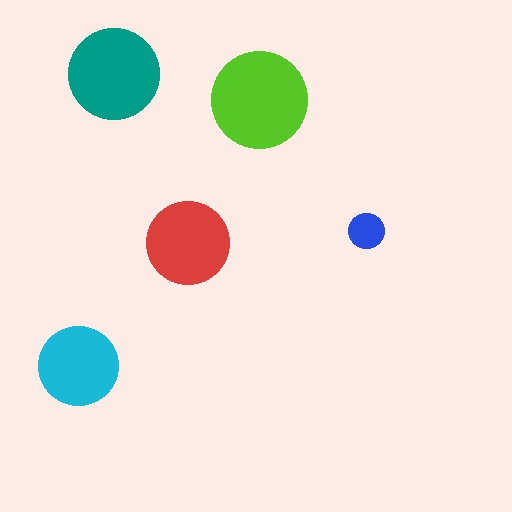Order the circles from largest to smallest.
the lime one, the teal one, the red one, the cyan one, the blue one.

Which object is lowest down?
The cyan circle is bottommost.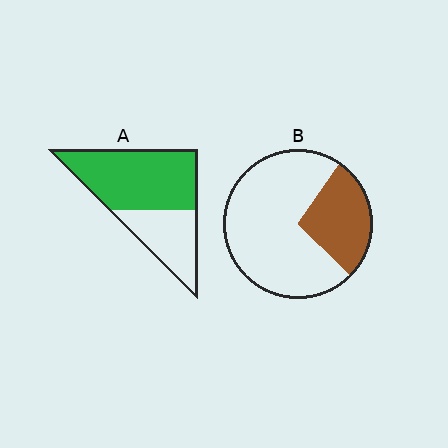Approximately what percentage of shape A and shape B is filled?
A is approximately 65% and B is approximately 30%.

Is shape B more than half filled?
No.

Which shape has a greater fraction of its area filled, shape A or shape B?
Shape A.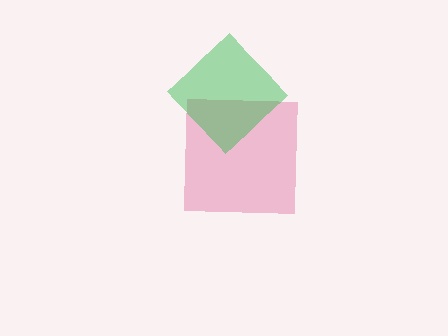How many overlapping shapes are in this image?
There are 2 overlapping shapes in the image.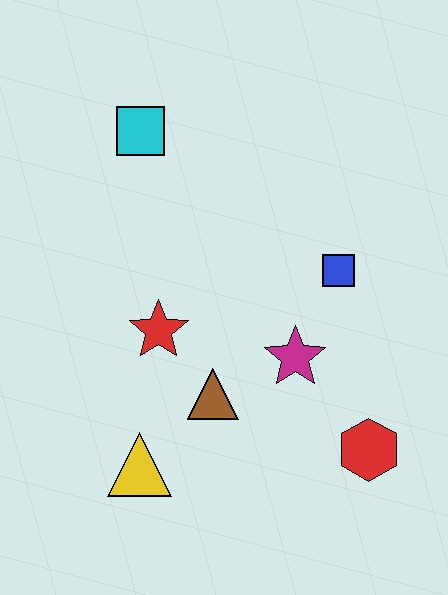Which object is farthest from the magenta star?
The cyan square is farthest from the magenta star.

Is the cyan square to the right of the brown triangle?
No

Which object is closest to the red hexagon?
The magenta star is closest to the red hexagon.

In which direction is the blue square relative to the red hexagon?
The blue square is above the red hexagon.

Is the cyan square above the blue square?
Yes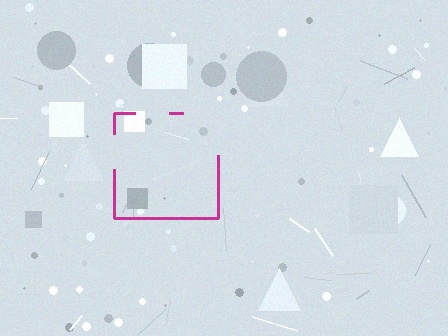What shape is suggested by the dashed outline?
The dashed outline suggests a square.